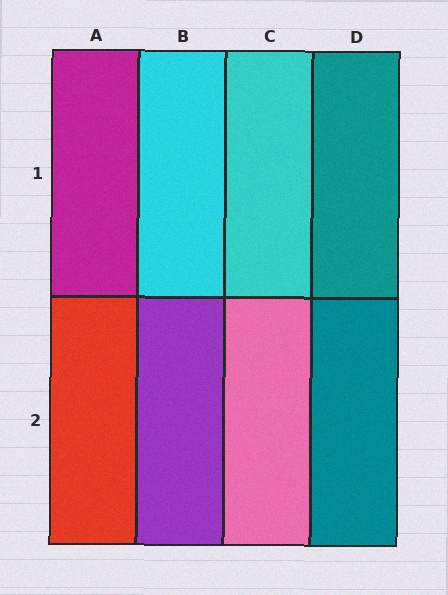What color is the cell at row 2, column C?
Pink.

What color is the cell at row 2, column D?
Teal.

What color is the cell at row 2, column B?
Purple.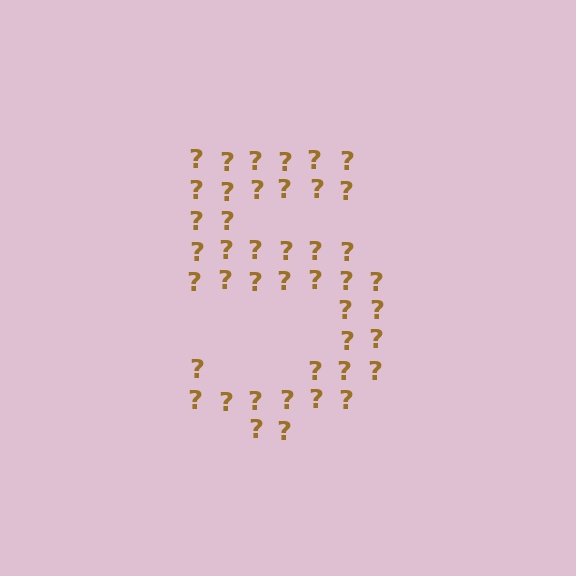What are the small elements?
The small elements are question marks.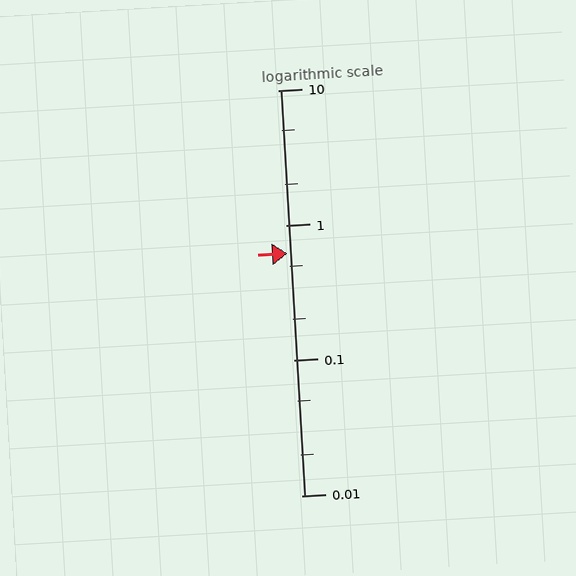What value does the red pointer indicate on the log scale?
The pointer indicates approximately 0.62.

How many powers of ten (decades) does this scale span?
The scale spans 3 decades, from 0.01 to 10.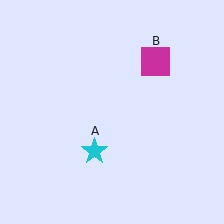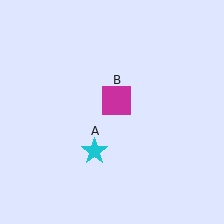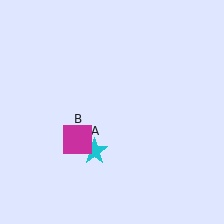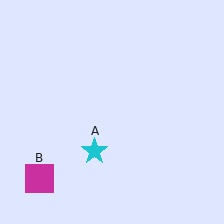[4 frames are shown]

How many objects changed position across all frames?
1 object changed position: magenta square (object B).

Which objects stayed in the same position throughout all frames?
Cyan star (object A) remained stationary.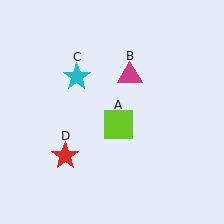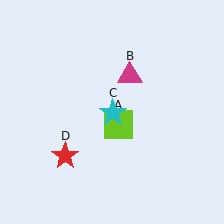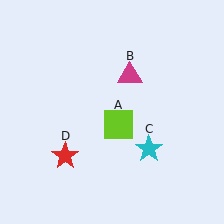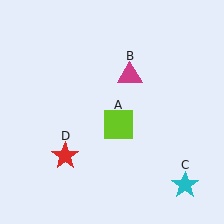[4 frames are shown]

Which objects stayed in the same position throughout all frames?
Lime square (object A) and magenta triangle (object B) and red star (object D) remained stationary.